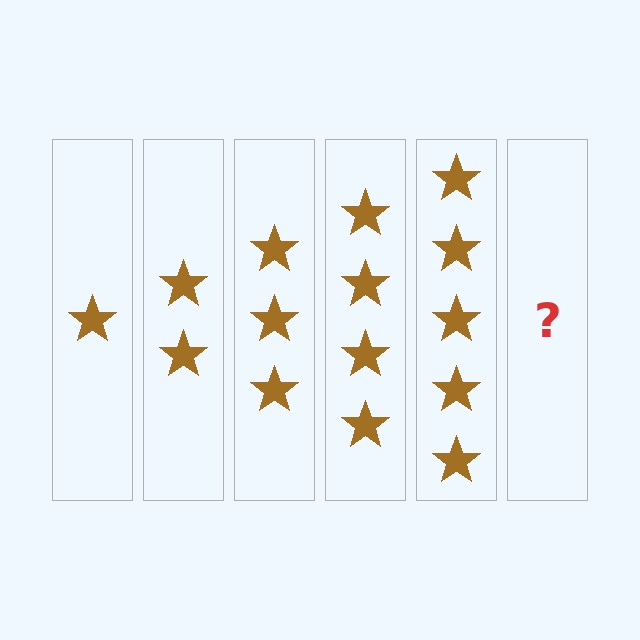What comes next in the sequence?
The next element should be 6 stars.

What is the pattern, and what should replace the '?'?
The pattern is that each step adds one more star. The '?' should be 6 stars.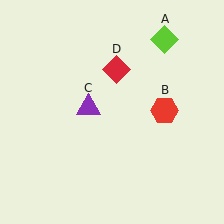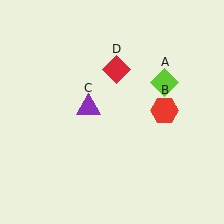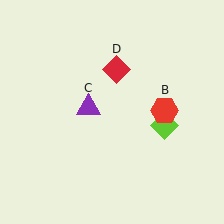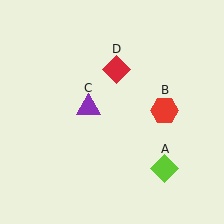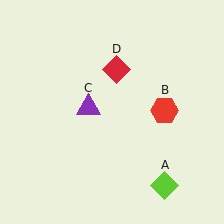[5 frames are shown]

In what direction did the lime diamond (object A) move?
The lime diamond (object A) moved down.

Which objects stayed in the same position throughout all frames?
Red hexagon (object B) and purple triangle (object C) and red diamond (object D) remained stationary.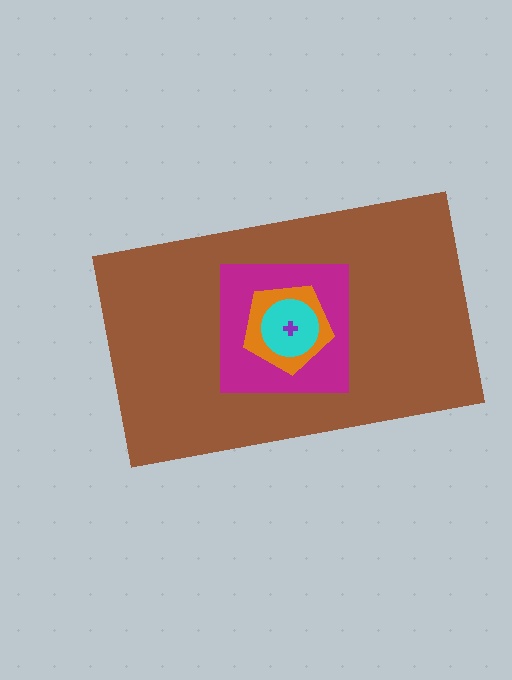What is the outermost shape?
The brown rectangle.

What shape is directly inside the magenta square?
The orange pentagon.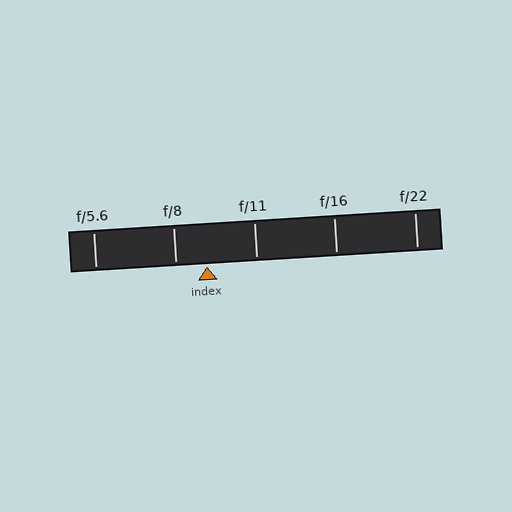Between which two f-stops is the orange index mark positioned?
The index mark is between f/8 and f/11.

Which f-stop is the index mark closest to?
The index mark is closest to f/8.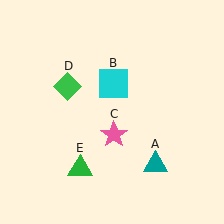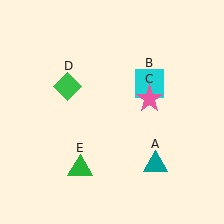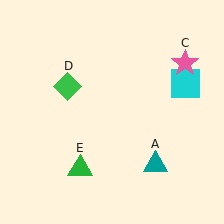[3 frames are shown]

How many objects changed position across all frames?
2 objects changed position: cyan square (object B), pink star (object C).